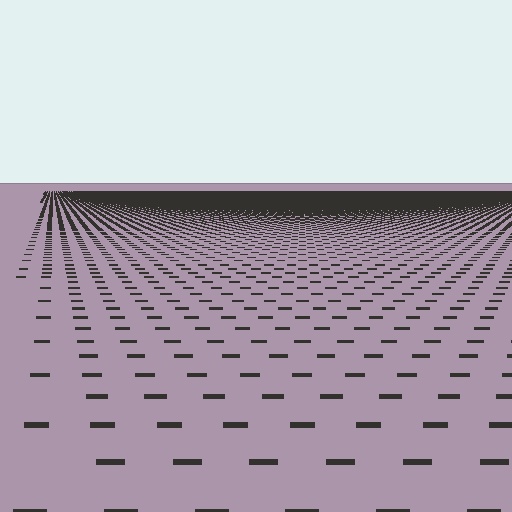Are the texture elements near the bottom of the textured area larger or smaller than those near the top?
Larger. Near the bottom, elements are closer to the viewer and appear at a bigger on-screen size.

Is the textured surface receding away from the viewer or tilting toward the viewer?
The surface is receding away from the viewer. Texture elements get smaller and denser toward the top.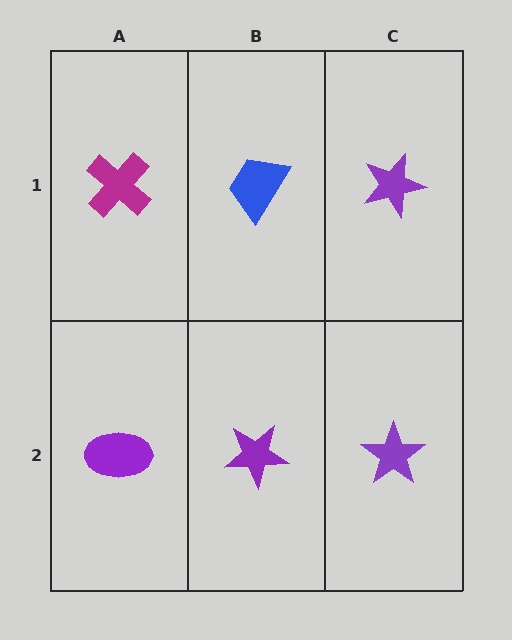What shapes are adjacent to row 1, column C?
A purple star (row 2, column C), a blue trapezoid (row 1, column B).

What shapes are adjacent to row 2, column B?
A blue trapezoid (row 1, column B), a purple ellipse (row 2, column A), a purple star (row 2, column C).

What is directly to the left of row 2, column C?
A purple star.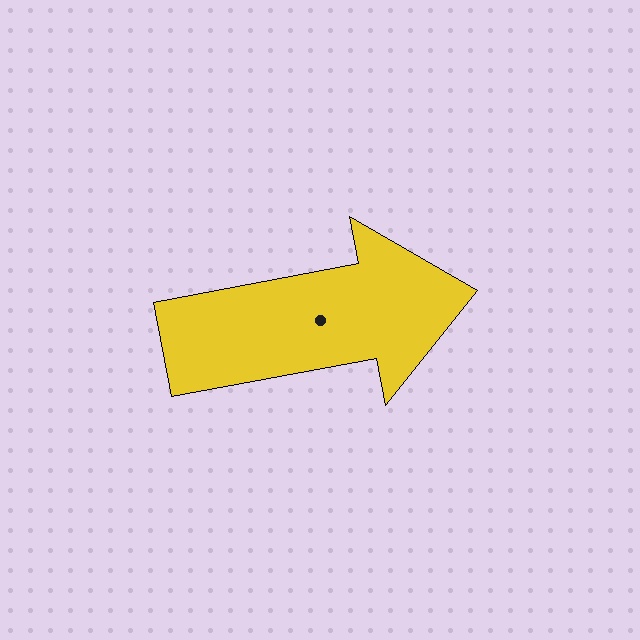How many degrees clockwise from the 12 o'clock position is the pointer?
Approximately 79 degrees.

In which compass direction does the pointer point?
East.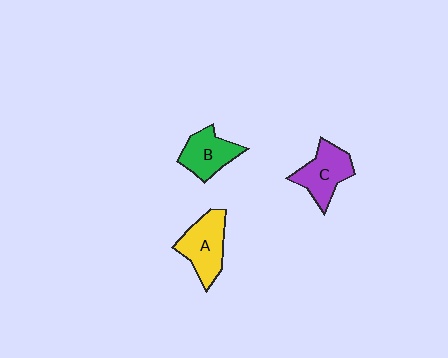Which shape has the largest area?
Shape A (yellow).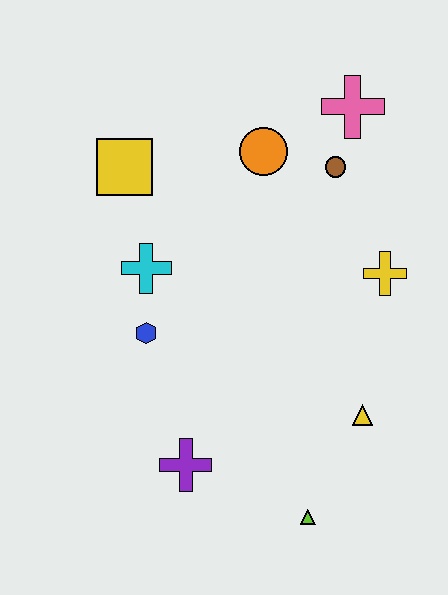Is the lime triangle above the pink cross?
No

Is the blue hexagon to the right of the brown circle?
No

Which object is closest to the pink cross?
The brown circle is closest to the pink cross.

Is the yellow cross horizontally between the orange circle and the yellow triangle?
No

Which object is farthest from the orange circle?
The lime triangle is farthest from the orange circle.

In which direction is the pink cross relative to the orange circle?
The pink cross is to the right of the orange circle.